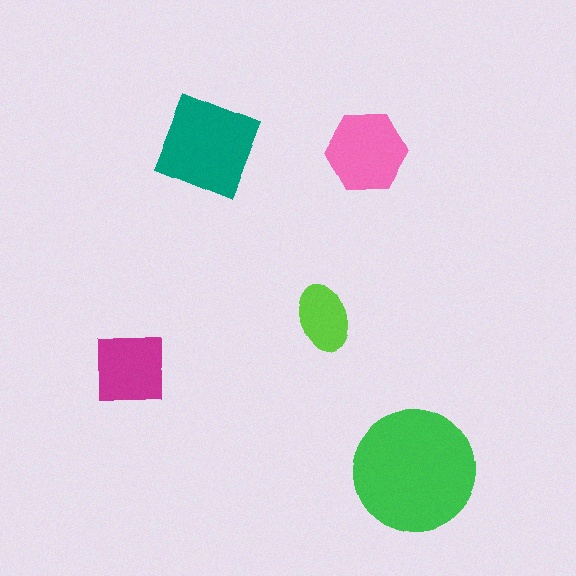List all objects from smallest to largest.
The lime ellipse, the magenta square, the pink hexagon, the teal diamond, the green circle.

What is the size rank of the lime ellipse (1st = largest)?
5th.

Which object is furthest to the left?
The magenta square is leftmost.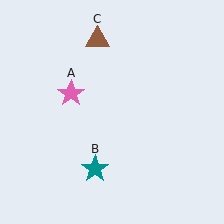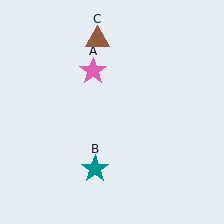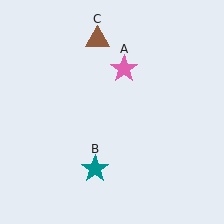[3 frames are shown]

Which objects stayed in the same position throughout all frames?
Teal star (object B) and brown triangle (object C) remained stationary.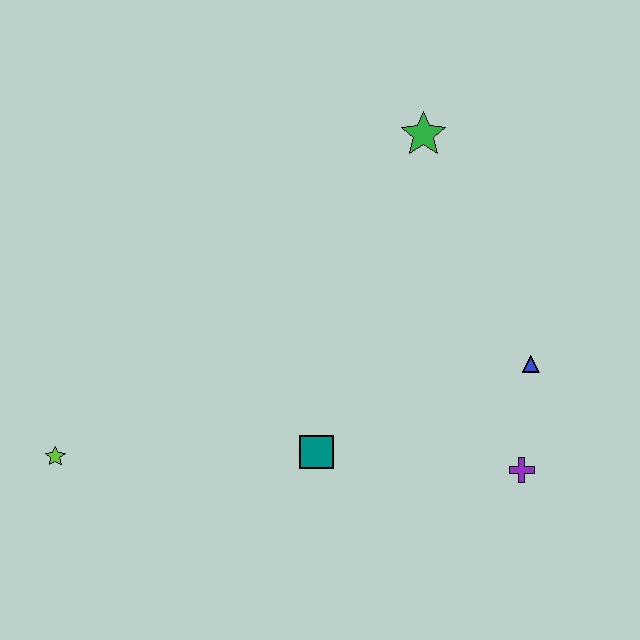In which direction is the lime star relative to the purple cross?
The lime star is to the left of the purple cross.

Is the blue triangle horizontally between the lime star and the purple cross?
No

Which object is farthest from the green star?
The lime star is farthest from the green star.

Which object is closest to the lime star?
The teal square is closest to the lime star.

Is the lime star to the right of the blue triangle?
No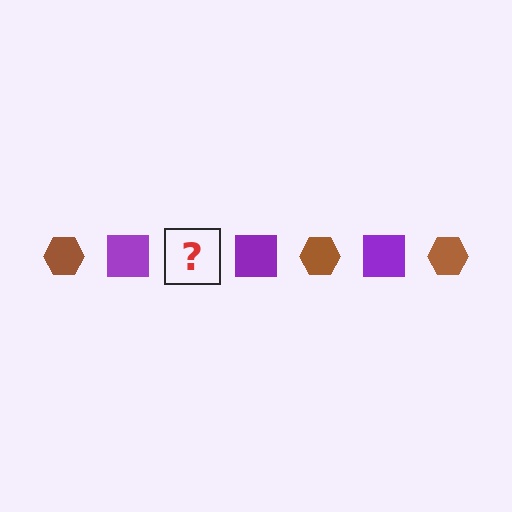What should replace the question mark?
The question mark should be replaced with a brown hexagon.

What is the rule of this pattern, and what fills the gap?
The rule is that the pattern alternates between brown hexagon and purple square. The gap should be filled with a brown hexagon.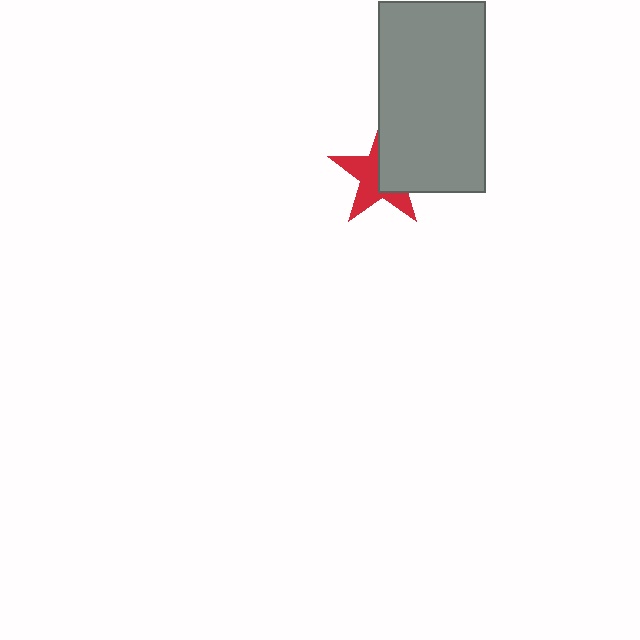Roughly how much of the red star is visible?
About half of it is visible (roughly 52%).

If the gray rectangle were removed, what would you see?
You would see the complete red star.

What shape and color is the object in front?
The object in front is a gray rectangle.